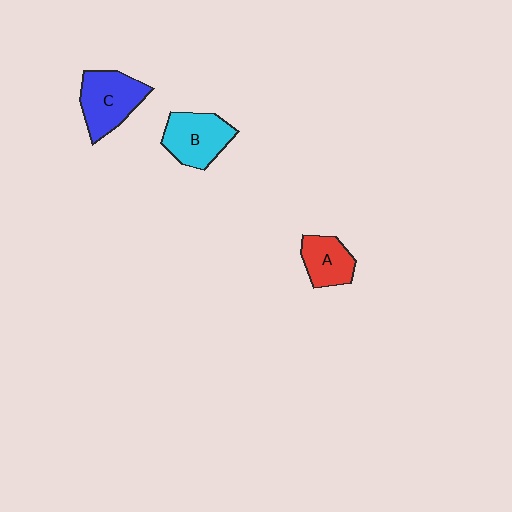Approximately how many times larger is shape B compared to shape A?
Approximately 1.3 times.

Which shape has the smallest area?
Shape A (red).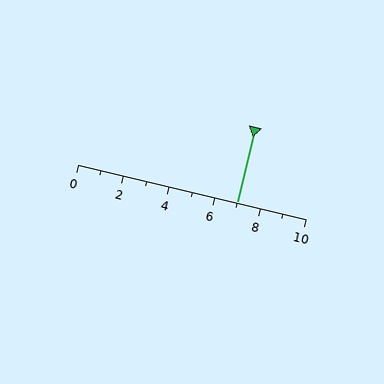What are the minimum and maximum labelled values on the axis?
The axis runs from 0 to 10.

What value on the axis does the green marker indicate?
The marker indicates approximately 7.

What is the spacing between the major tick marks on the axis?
The major ticks are spaced 2 apart.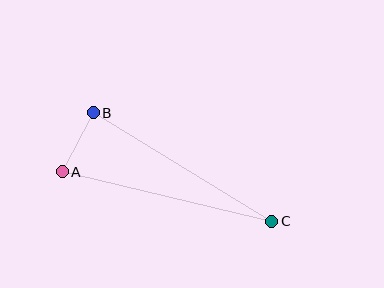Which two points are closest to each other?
Points A and B are closest to each other.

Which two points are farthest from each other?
Points A and C are farthest from each other.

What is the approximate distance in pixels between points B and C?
The distance between B and C is approximately 209 pixels.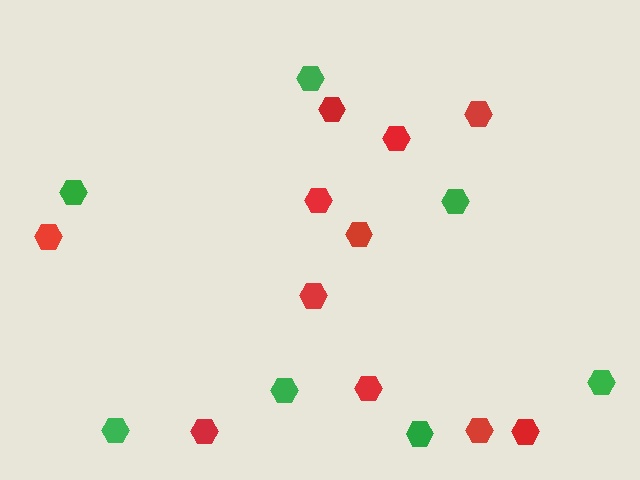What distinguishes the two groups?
There are 2 groups: one group of green hexagons (7) and one group of red hexagons (11).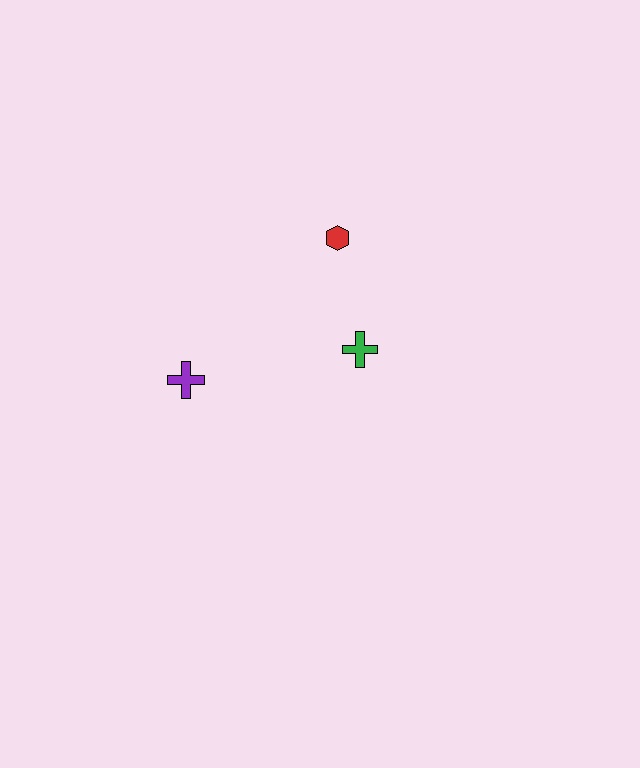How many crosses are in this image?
There are 2 crosses.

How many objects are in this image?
There are 3 objects.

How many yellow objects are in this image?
There are no yellow objects.